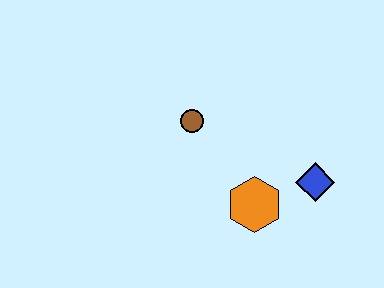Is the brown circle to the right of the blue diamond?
No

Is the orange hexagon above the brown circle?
No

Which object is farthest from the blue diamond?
The brown circle is farthest from the blue diamond.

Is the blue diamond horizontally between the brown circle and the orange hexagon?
No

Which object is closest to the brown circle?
The orange hexagon is closest to the brown circle.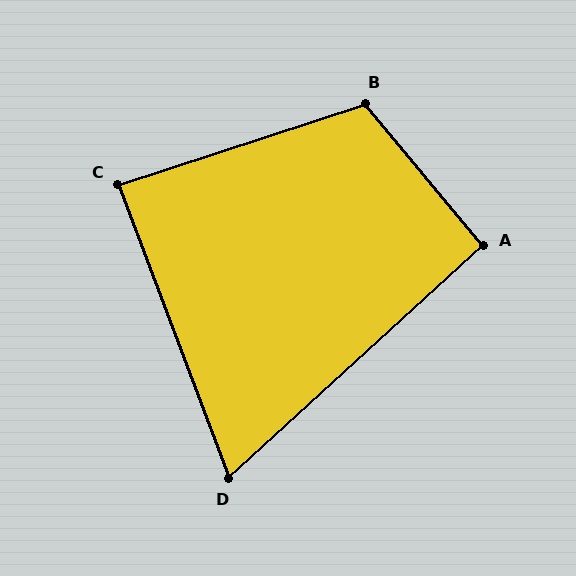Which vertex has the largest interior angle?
B, at approximately 112 degrees.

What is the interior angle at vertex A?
Approximately 93 degrees (approximately right).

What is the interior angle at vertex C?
Approximately 87 degrees (approximately right).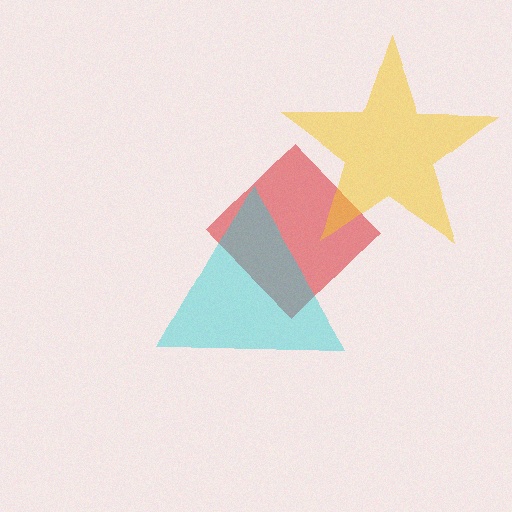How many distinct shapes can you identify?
There are 3 distinct shapes: a red diamond, a cyan triangle, a yellow star.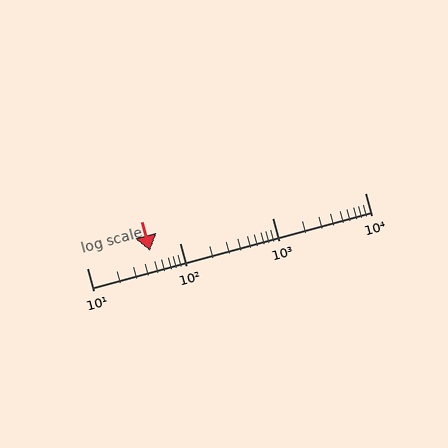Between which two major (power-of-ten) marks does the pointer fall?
The pointer is between 10 and 100.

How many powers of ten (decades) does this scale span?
The scale spans 3 decades, from 10 to 10000.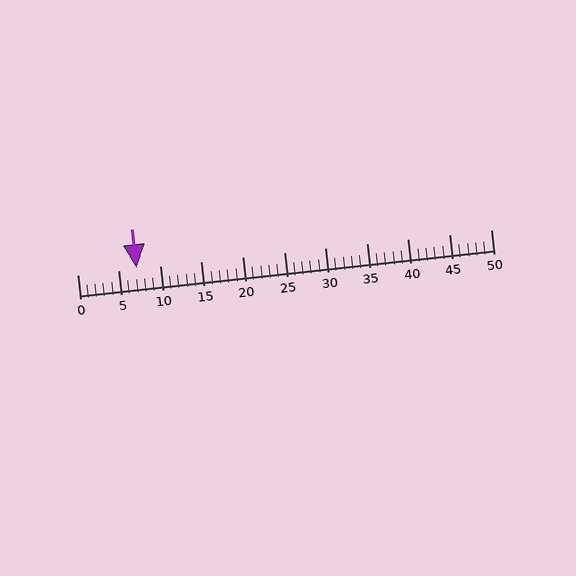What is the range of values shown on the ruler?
The ruler shows values from 0 to 50.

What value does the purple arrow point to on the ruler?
The purple arrow points to approximately 7.